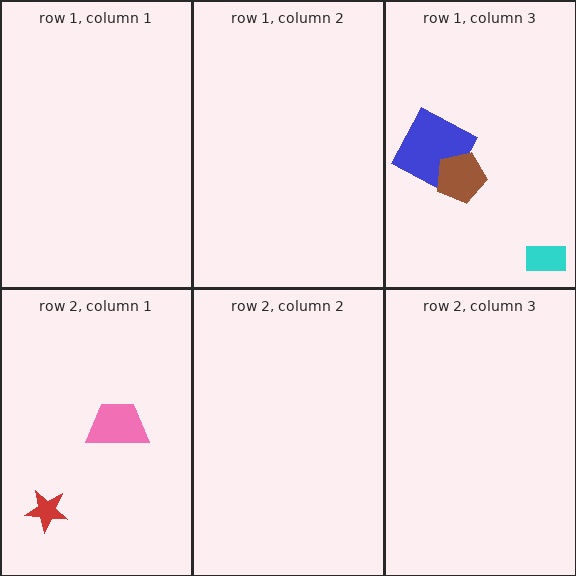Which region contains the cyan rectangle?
The row 1, column 3 region.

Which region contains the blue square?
The row 1, column 3 region.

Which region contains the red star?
The row 2, column 1 region.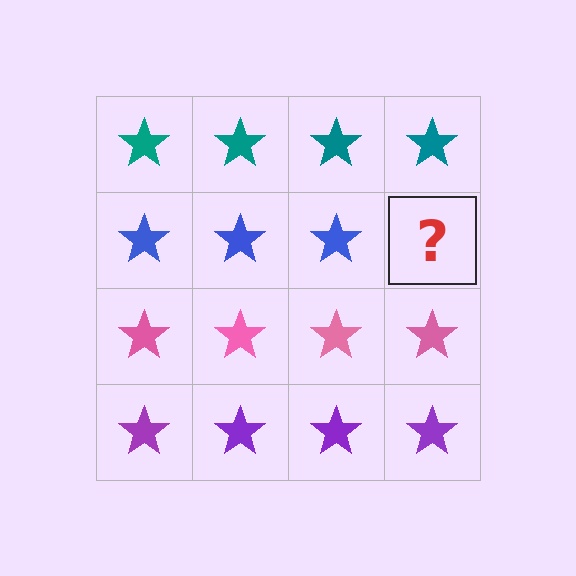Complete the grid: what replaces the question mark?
The question mark should be replaced with a blue star.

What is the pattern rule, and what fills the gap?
The rule is that each row has a consistent color. The gap should be filled with a blue star.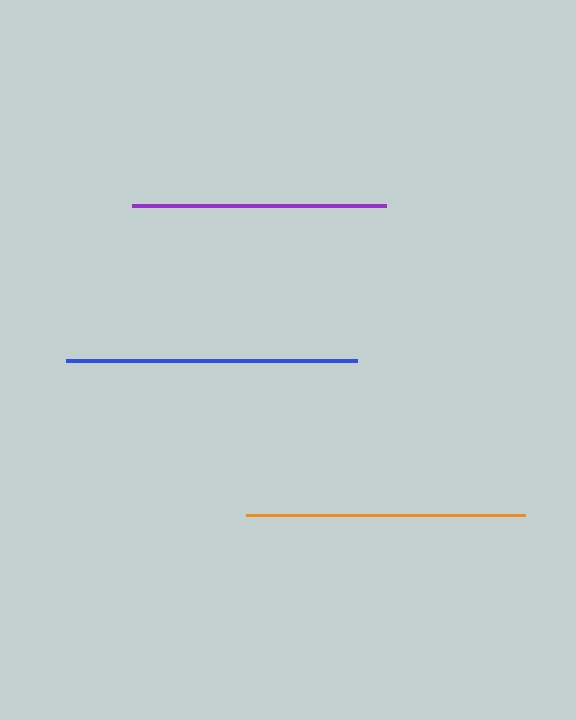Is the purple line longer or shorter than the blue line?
The blue line is longer than the purple line.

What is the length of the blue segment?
The blue segment is approximately 291 pixels long.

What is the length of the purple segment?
The purple segment is approximately 254 pixels long.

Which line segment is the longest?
The blue line is the longest at approximately 291 pixels.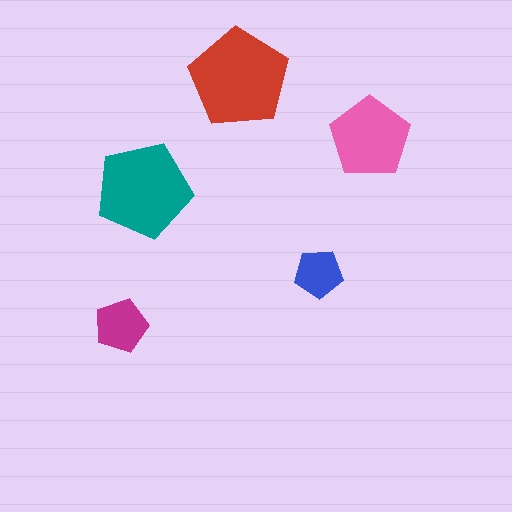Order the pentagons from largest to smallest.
the red one, the teal one, the pink one, the magenta one, the blue one.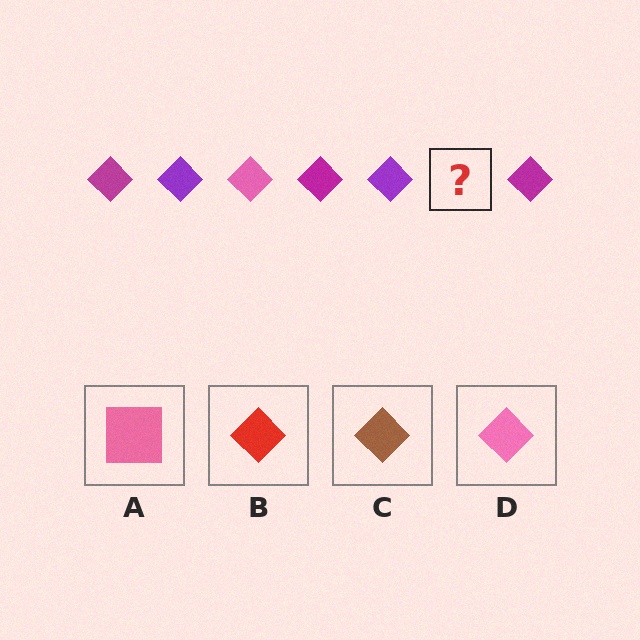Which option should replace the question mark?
Option D.